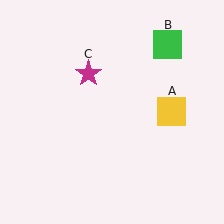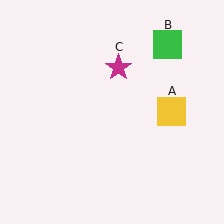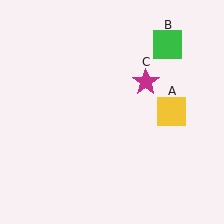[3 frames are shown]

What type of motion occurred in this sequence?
The magenta star (object C) rotated clockwise around the center of the scene.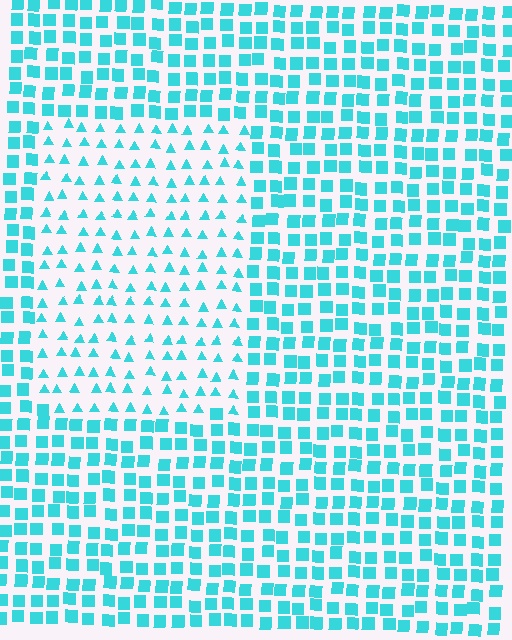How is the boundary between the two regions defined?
The boundary is defined by a change in element shape: triangles inside vs. squares outside. All elements share the same color and spacing.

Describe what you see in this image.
The image is filled with small cyan elements arranged in a uniform grid. A rectangle-shaped region contains triangles, while the surrounding area contains squares. The boundary is defined purely by the change in element shape.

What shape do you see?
I see a rectangle.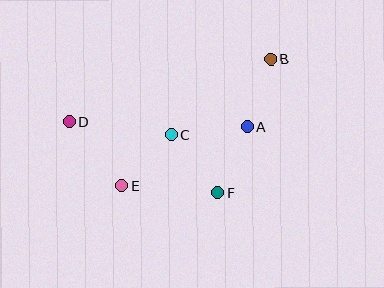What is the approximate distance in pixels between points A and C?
The distance between A and C is approximately 77 pixels.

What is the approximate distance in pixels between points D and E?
The distance between D and E is approximately 84 pixels.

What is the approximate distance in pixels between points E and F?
The distance between E and F is approximately 96 pixels.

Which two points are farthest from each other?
Points B and D are farthest from each other.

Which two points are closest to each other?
Points C and E are closest to each other.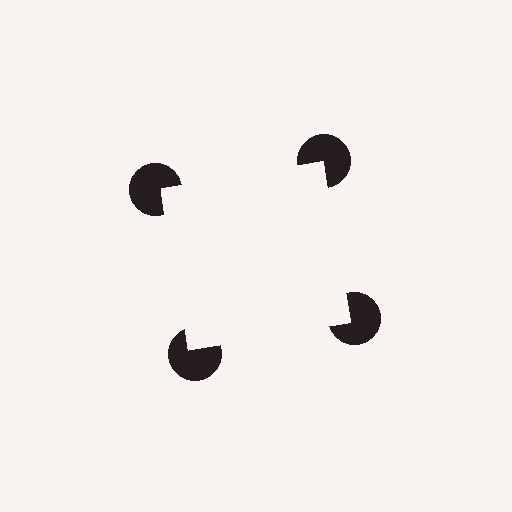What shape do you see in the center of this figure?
An illusory square — its edges are inferred from the aligned wedge cuts in the pac-man discs, not physically drawn.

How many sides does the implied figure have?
4 sides.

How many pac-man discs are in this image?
There are 4 — one at each vertex of the illusory square.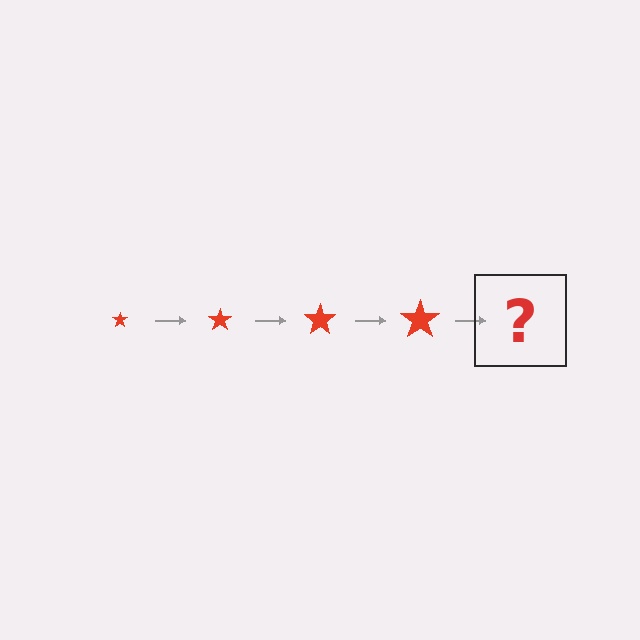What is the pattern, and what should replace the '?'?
The pattern is that the star gets progressively larger each step. The '?' should be a red star, larger than the previous one.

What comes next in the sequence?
The next element should be a red star, larger than the previous one.